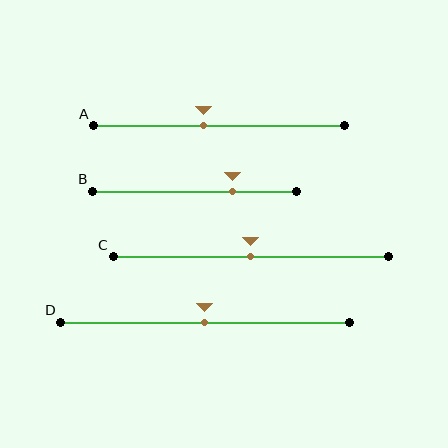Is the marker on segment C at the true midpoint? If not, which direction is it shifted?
Yes, the marker on segment C is at the true midpoint.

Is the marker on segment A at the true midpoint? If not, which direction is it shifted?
No, the marker on segment A is shifted to the left by about 6% of the segment length.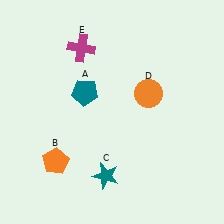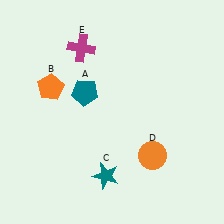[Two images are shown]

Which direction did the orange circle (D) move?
The orange circle (D) moved down.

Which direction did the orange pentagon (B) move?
The orange pentagon (B) moved up.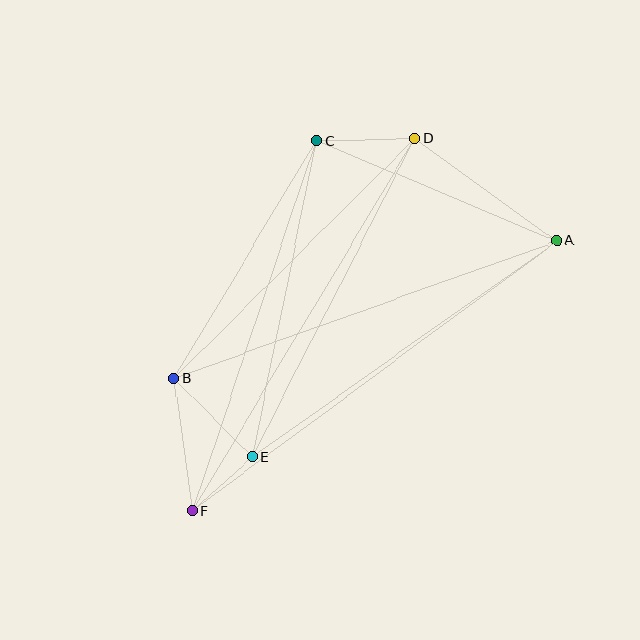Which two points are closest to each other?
Points E and F are closest to each other.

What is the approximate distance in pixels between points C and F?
The distance between C and F is approximately 390 pixels.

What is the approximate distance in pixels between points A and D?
The distance between A and D is approximately 175 pixels.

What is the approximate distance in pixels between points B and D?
The distance between B and D is approximately 339 pixels.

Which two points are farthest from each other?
Points A and F are farthest from each other.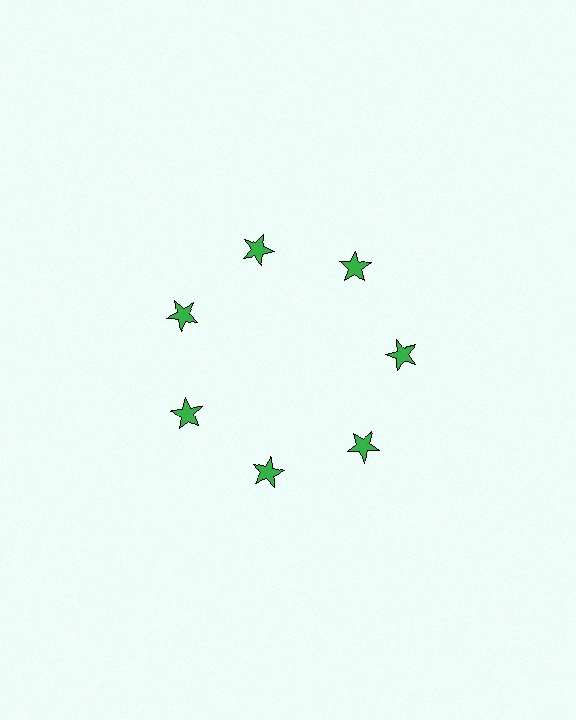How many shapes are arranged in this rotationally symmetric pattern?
There are 7 shapes, arranged in 7 groups of 1.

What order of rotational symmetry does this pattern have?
This pattern has 7-fold rotational symmetry.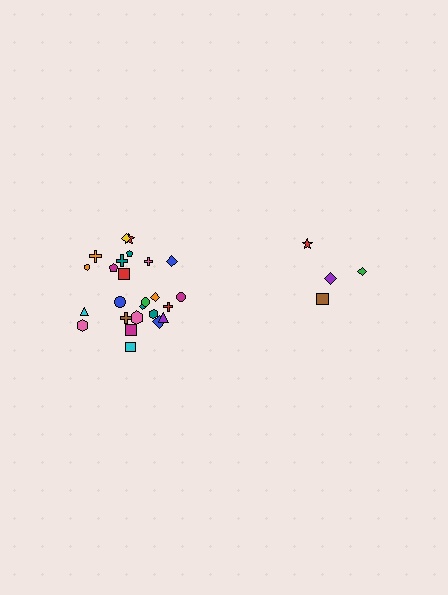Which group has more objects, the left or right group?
The left group.